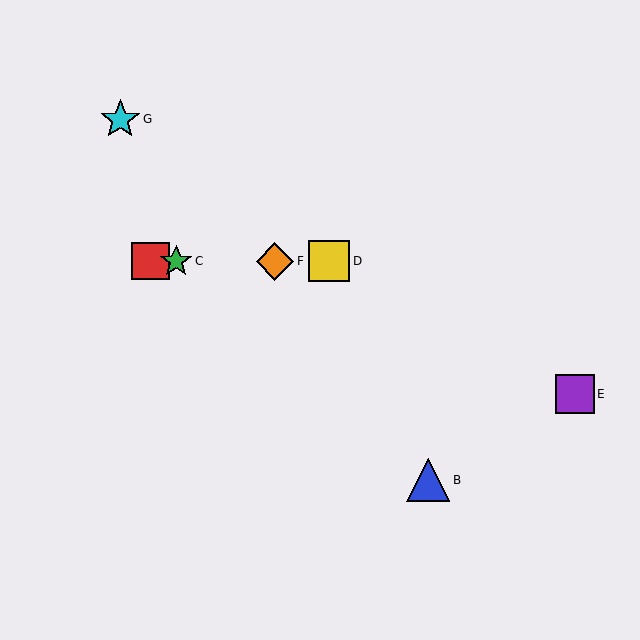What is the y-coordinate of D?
Object D is at y≈261.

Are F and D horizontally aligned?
Yes, both are at y≈261.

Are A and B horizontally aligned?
No, A is at y≈261 and B is at y≈480.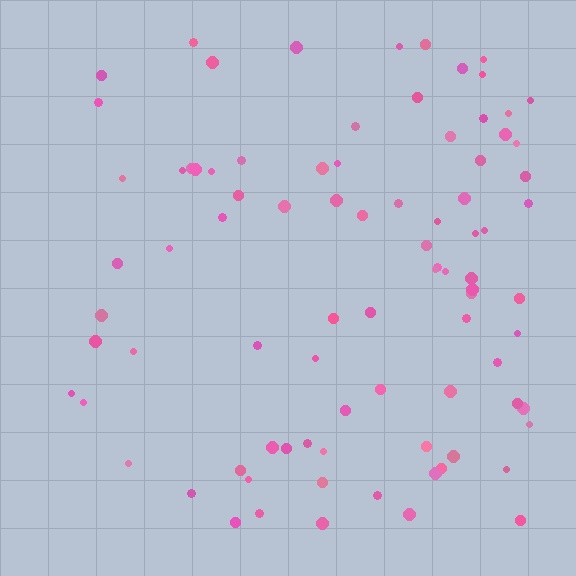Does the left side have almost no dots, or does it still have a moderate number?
Still a moderate number, just noticeably fewer than the right.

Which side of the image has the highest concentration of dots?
The right.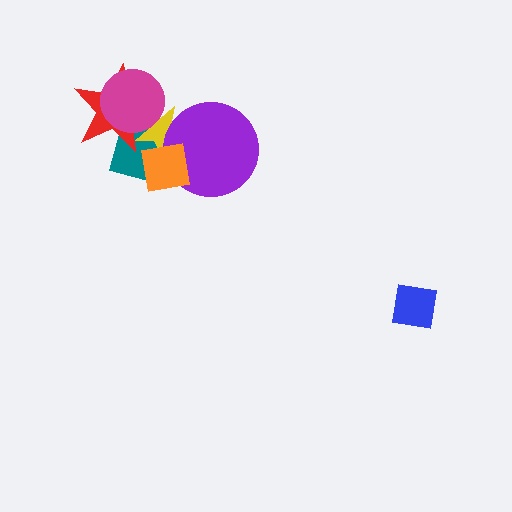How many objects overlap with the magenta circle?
3 objects overlap with the magenta circle.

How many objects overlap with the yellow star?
5 objects overlap with the yellow star.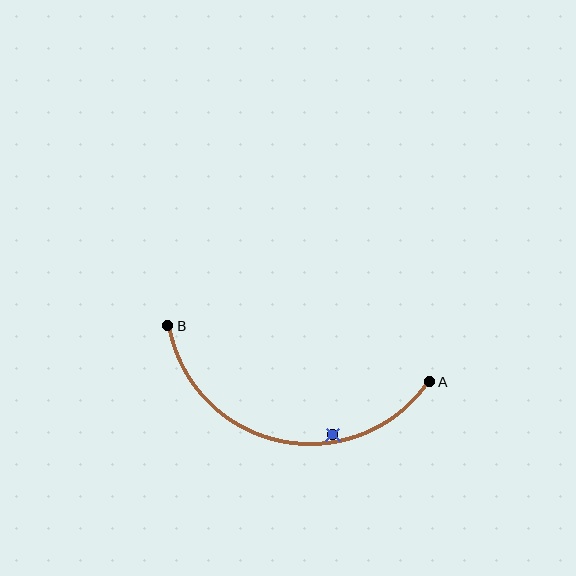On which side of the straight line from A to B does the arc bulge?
The arc bulges below the straight line connecting A and B.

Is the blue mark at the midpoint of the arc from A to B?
No — the blue mark does not lie on the arc at all. It sits slightly inside the curve.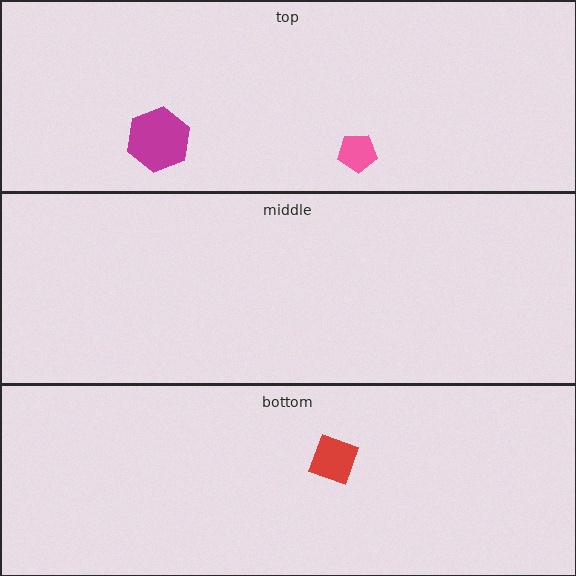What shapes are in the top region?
The magenta hexagon, the pink pentagon.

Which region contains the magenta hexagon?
The top region.